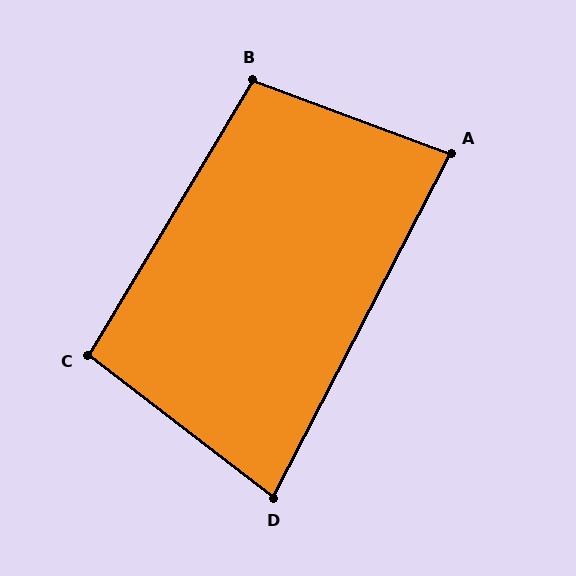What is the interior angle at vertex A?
Approximately 83 degrees (acute).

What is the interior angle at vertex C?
Approximately 97 degrees (obtuse).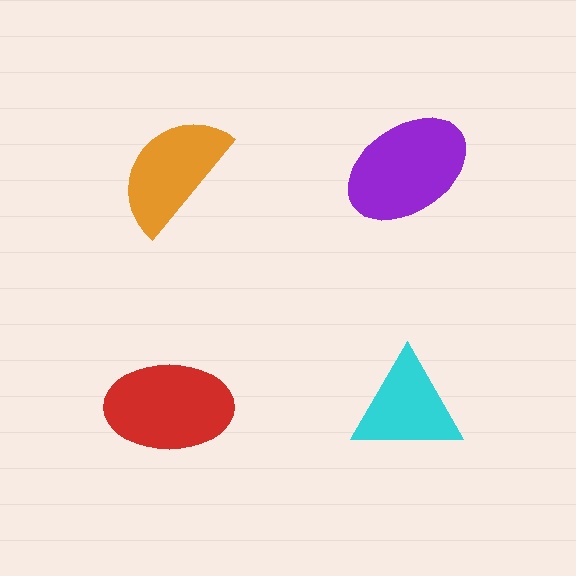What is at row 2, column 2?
A cyan triangle.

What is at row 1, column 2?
A purple ellipse.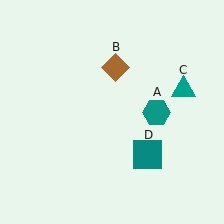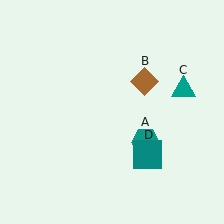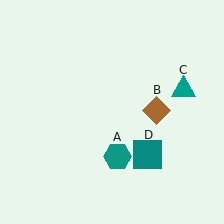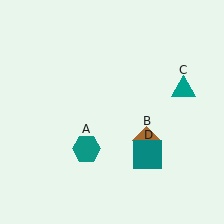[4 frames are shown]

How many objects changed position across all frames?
2 objects changed position: teal hexagon (object A), brown diamond (object B).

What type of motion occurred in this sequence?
The teal hexagon (object A), brown diamond (object B) rotated clockwise around the center of the scene.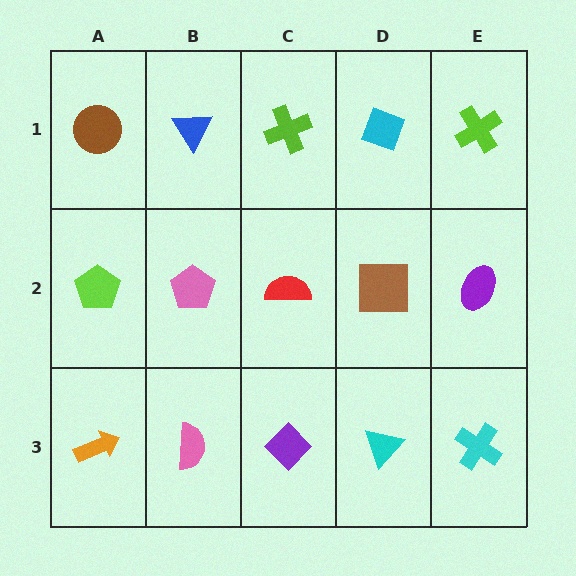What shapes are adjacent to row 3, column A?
A lime pentagon (row 2, column A), a pink semicircle (row 3, column B).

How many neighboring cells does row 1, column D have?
3.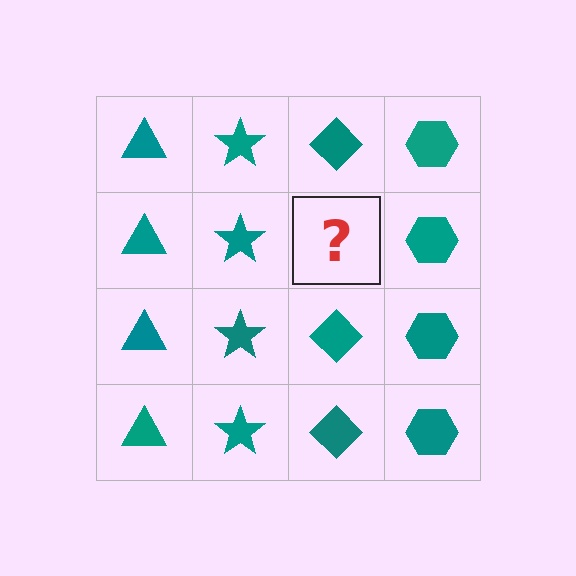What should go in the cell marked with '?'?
The missing cell should contain a teal diamond.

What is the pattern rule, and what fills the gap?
The rule is that each column has a consistent shape. The gap should be filled with a teal diamond.